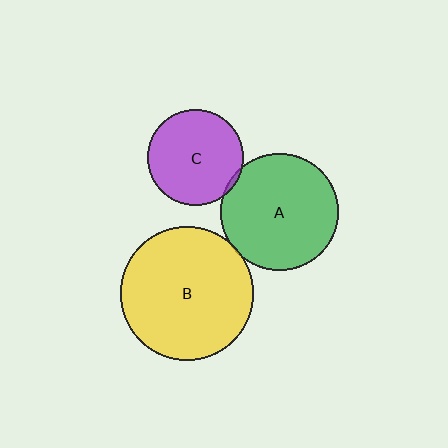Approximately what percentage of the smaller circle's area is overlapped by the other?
Approximately 5%.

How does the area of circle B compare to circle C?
Approximately 1.9 times.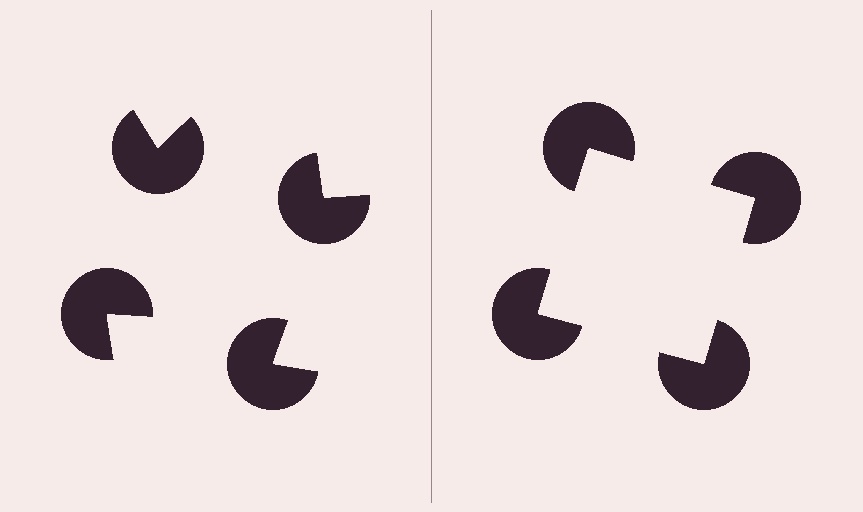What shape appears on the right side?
An illusory square.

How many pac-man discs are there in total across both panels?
8 — 4 on each side.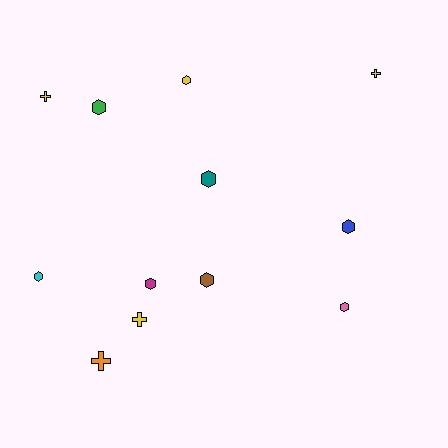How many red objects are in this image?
There are no red objects.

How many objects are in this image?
There are 12 objects.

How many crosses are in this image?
There are 4 crosses.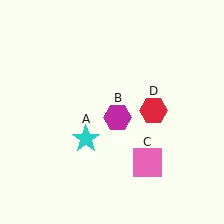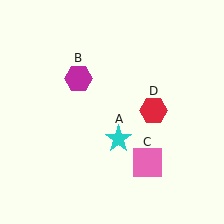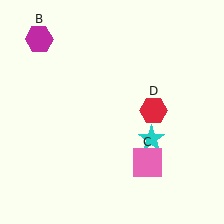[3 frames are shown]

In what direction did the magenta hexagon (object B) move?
The magenta hexagon (object B) moved up and to the left.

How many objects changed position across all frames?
2 objects changed position: cyan star (object A), magenta hexagon (object B).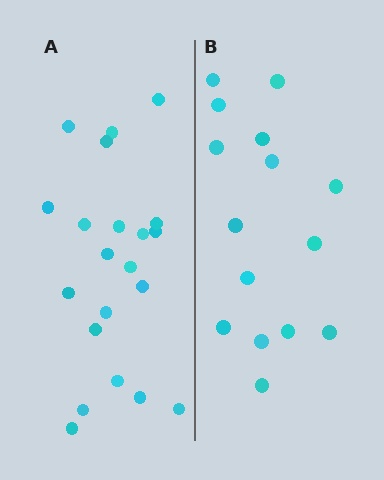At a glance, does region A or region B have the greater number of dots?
Region A (the left region) has more dots.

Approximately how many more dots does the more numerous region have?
Region A has about 6 more dots than region B.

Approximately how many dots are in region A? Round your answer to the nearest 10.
About 20 dots. (The exact count is 21, which rounds to 20.)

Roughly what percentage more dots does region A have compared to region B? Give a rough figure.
About 40% more.